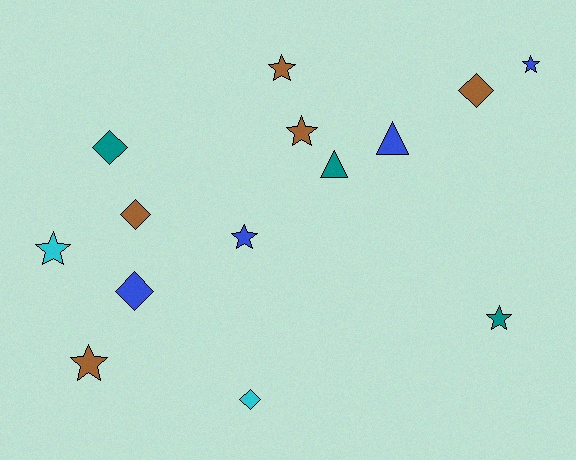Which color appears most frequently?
Brown, with 5 objects.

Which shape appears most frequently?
Star, with 7 objects.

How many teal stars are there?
There is 1 teal star.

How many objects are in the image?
There are 14 objects.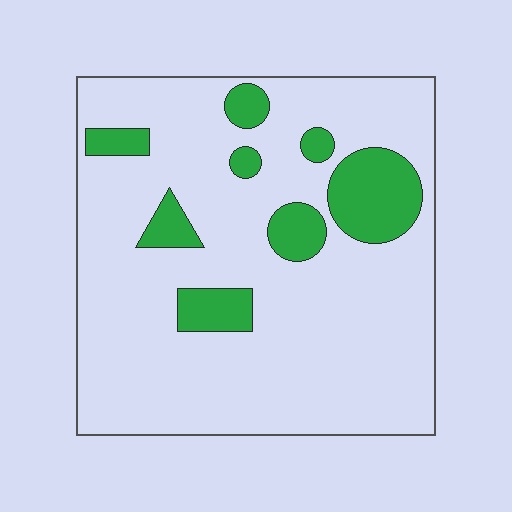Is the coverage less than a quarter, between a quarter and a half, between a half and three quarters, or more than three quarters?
Less than a quarter.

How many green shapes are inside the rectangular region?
8.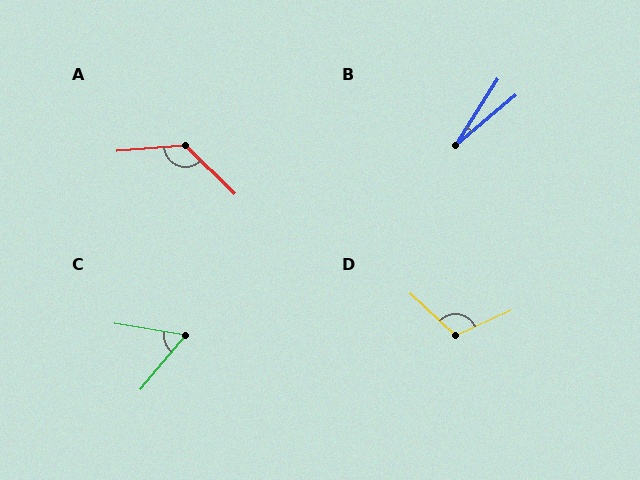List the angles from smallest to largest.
B (17°), C (59°), D (112°), A (131°).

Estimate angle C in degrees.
Approximately 59 degrees.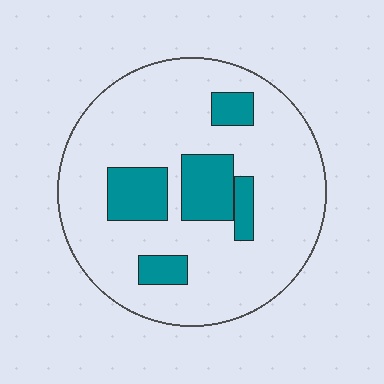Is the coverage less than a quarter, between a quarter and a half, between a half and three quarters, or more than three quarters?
Less than a quarter.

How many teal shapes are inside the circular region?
5.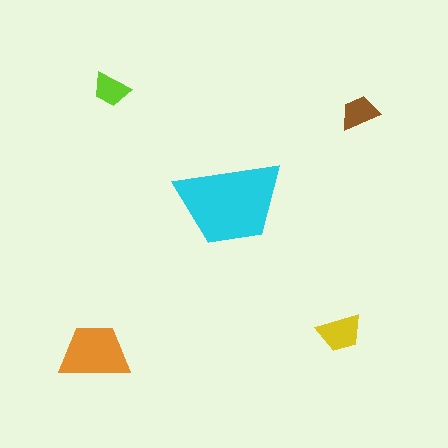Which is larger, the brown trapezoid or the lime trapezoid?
The brown one.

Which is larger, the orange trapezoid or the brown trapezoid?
The orange one.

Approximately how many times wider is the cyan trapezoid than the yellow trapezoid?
About 2.5 times wider.